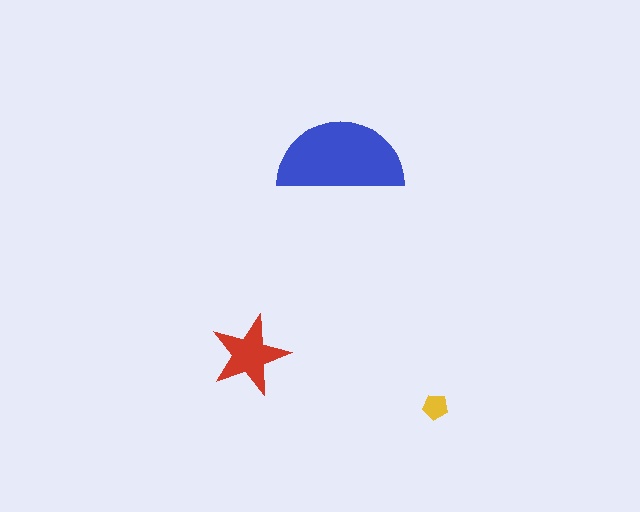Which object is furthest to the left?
The red star is leftmost.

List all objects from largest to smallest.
The blue semicircle, the red star, the yellow pentagon.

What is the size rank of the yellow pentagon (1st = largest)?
3rd.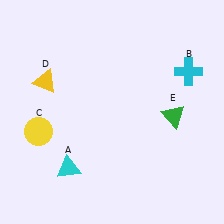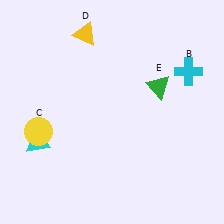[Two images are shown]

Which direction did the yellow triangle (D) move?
The yellow triangle (D) moved up.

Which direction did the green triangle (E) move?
The green triangle (E) moved up.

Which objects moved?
The objects that moved are: the cyan triangle (A), the yellow triangle (D), the green triangle (E).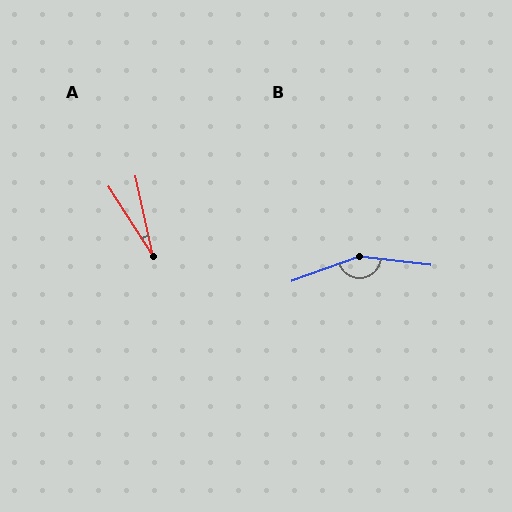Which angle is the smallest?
A, at approximately 20 degrees.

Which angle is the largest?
B, at approximately 153 degrees.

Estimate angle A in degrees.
Approximately 20 degrees.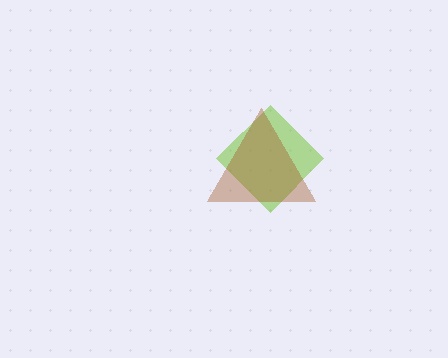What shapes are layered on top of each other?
The layered shapes are: a lime diamond, a brown triangle.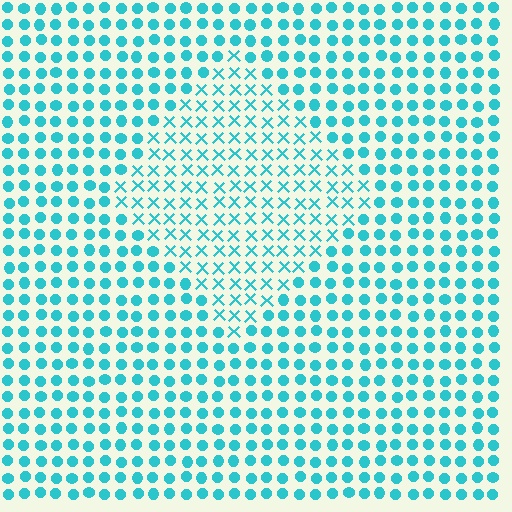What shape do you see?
I see a diamond.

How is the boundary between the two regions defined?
The boundary is defined by a change in element shape: X marks inside vs. circles outside. All elements share the same color and spacing.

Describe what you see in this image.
The image is filled with small cyan elements arranged in a uniform grid. A diamond-shaped region contains X marks, while the surrounding area contains circles. The boundary is defined purely by the change in element shape.